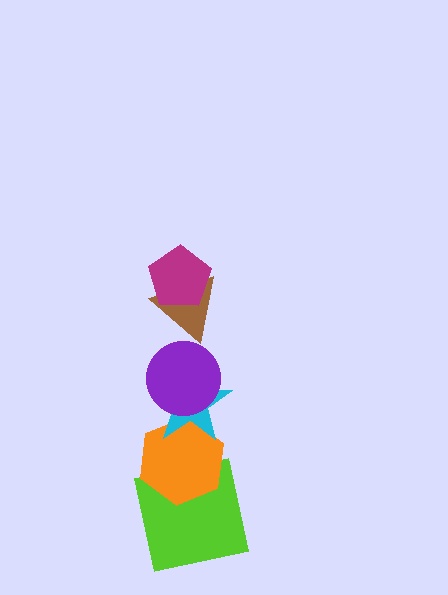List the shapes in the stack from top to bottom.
From top to bottom: the magenta pentagon, the brown triangle, the purple circle, the cyan star, the orange hexagon, the lime square.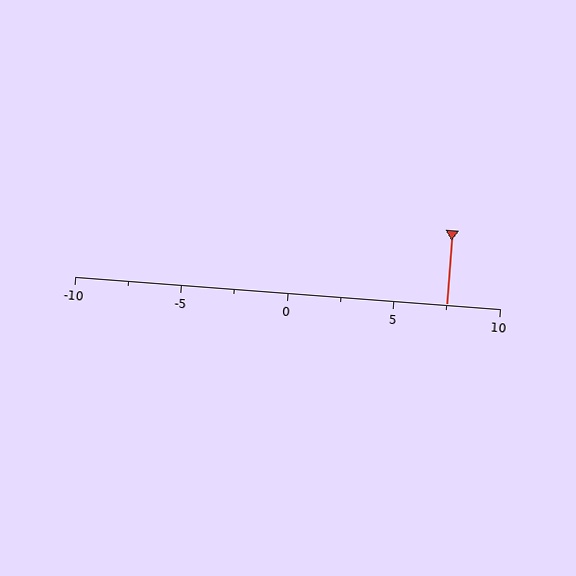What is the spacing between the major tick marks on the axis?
The major ticks are spaced 5 apart.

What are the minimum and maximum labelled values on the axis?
The axis runs from -10 to 10.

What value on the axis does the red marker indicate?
The marker indicates approximately 7.5.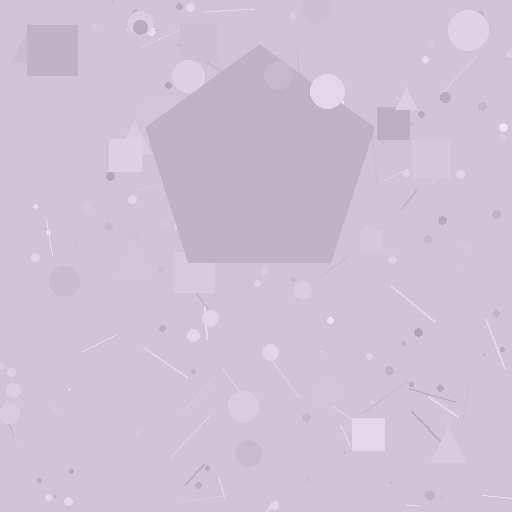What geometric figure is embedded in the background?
A pentagon is embedded in the background.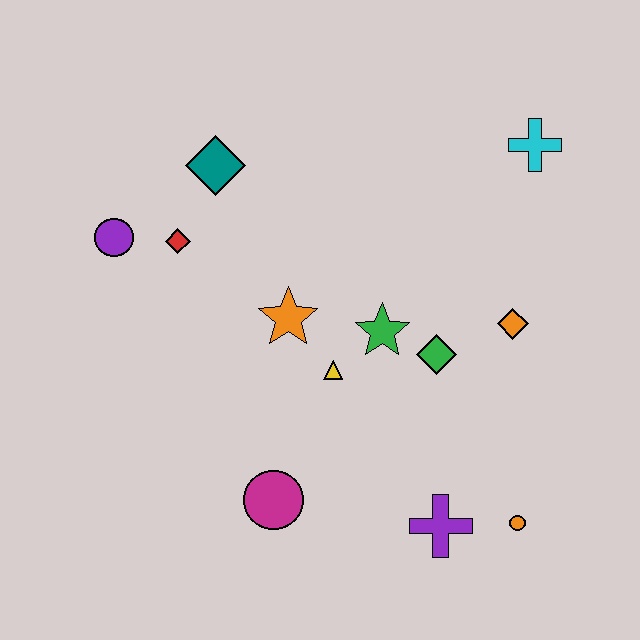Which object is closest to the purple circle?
The red diamond is closest to the purple circle.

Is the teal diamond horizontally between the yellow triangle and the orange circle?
No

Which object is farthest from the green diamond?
The purple circle is farthest from the green diamond.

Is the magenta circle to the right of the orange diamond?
No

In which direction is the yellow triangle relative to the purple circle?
The yellow triangle is to the right of the purple circle.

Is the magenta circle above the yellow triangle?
No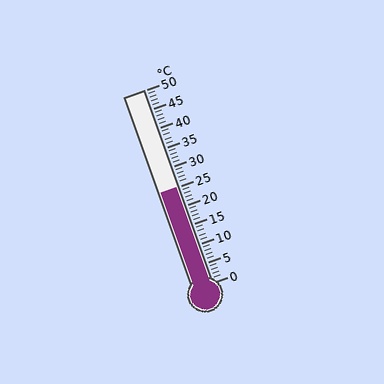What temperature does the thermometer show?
The thermometer shows approximately 25°C.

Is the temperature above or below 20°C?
The temperature is above 20°C.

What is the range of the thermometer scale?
The thermometer scale ranges from 0°C to 50°C.